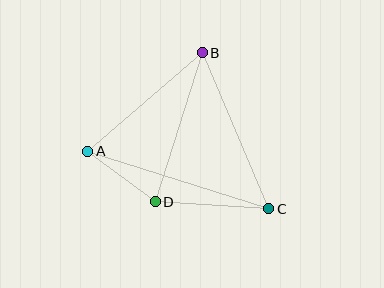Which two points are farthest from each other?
Points A and C are farthest from each other.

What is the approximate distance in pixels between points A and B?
The distance between A and B is approximately 151 pixels.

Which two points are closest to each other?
Points A and D are closest to each other.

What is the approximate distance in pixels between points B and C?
The distance between B and C is approximately 170 pixels.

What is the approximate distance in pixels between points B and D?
The distance between B and D is approximately 156 pixels.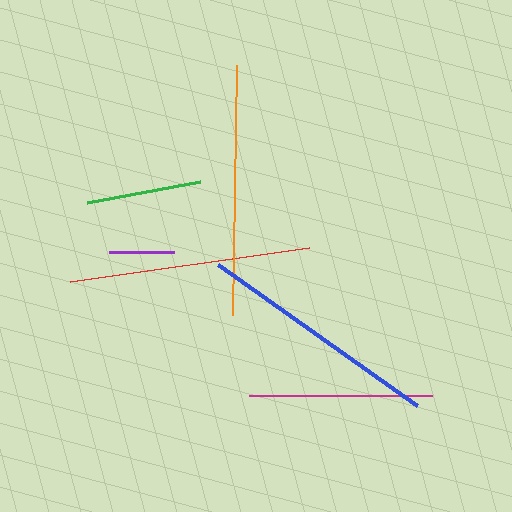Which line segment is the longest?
The orange line is the longest at approximately 251 pixels.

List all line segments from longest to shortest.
From longest to shortest: orange, blue, red, magenta, green, purple.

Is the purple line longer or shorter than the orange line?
The orange line is longer than the purple line.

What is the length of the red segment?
The red segment is approximately 241 pixels long.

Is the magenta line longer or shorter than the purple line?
The magenta line is longer than the purple line.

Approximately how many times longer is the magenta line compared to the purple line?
The magenta line is approximately 2.8 times the length of the purple line.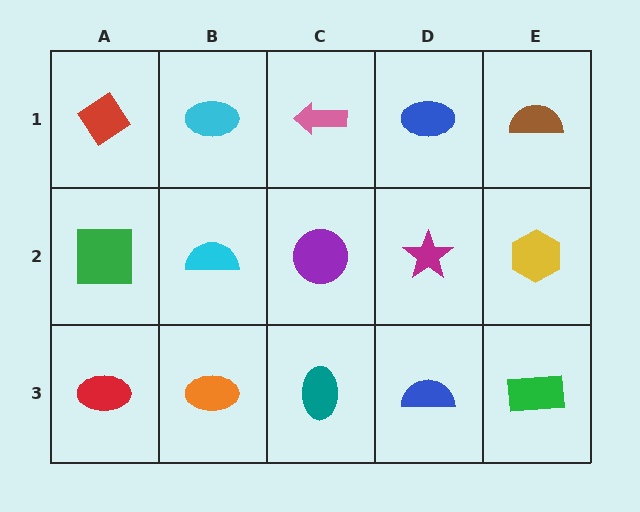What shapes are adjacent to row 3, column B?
A cyan semicircle (row 2, column B), a red ellipse (row 3, column A), a teal ellipse (row 3, column C).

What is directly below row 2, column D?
A blue semicircle.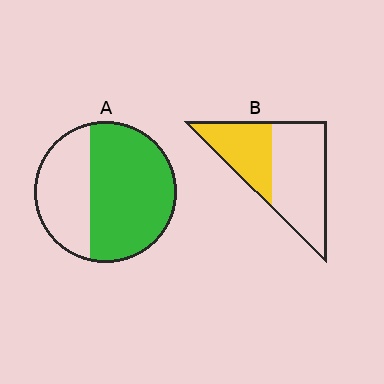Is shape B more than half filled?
No.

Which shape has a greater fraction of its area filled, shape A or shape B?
Shape A.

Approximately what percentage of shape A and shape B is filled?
A is approximately 65% and B is approximately 40%.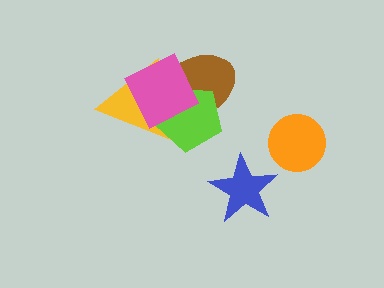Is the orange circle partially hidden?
No, no other shape covers it.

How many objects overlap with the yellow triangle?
3 objects overlap with the yellow triangle.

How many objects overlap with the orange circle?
0 objects overlap with the orange circle.